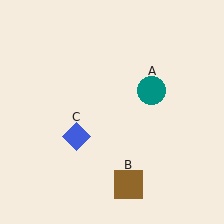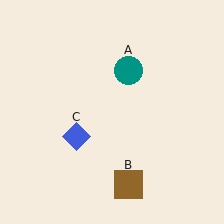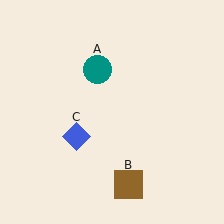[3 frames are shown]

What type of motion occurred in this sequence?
The teal circle (object A) rotated counterclockwise around the center of the scene.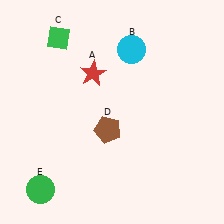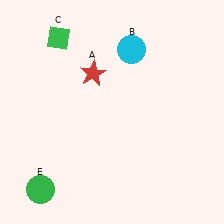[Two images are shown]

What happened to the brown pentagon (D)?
The brown pentagon (D) was removed in Image 2. It was in the bottom-left area of Image 1.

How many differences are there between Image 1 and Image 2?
There is 1 difference between the two images.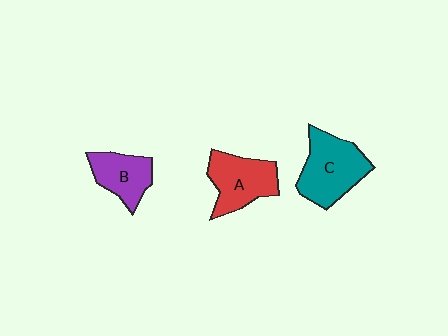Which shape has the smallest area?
Shape B (purple).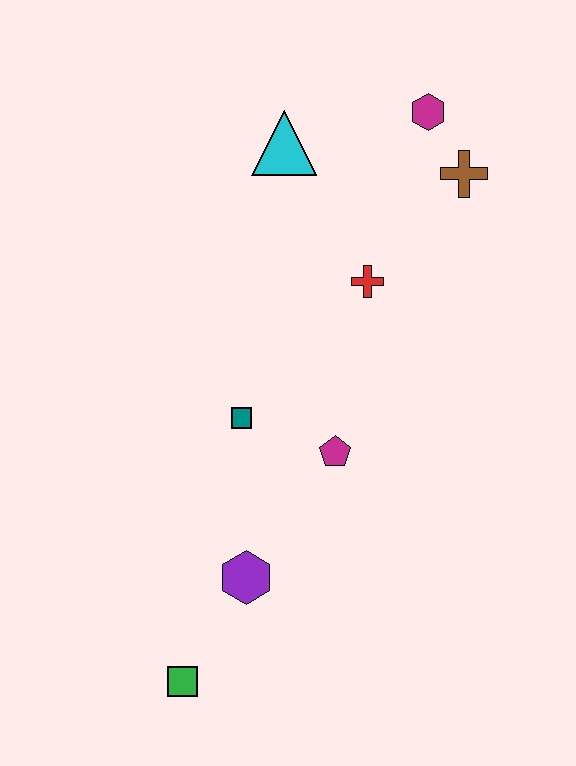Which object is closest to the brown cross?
The magenta hexagon is closest to the brown cross.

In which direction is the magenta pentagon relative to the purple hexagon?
The magenta pentagon is above the purple hexagon.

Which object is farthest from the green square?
The magenta hexagon is farthest from the green square.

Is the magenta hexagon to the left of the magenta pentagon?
No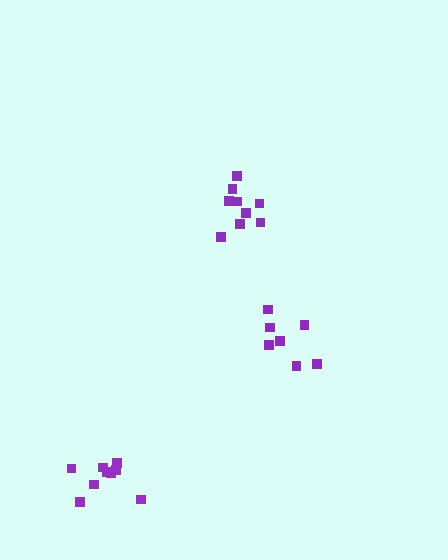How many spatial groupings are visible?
There are 3 spatial groupings.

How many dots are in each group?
Group 1: 9 dots, Group 2: 9 dots, Group 3: 7 dots (25 total).